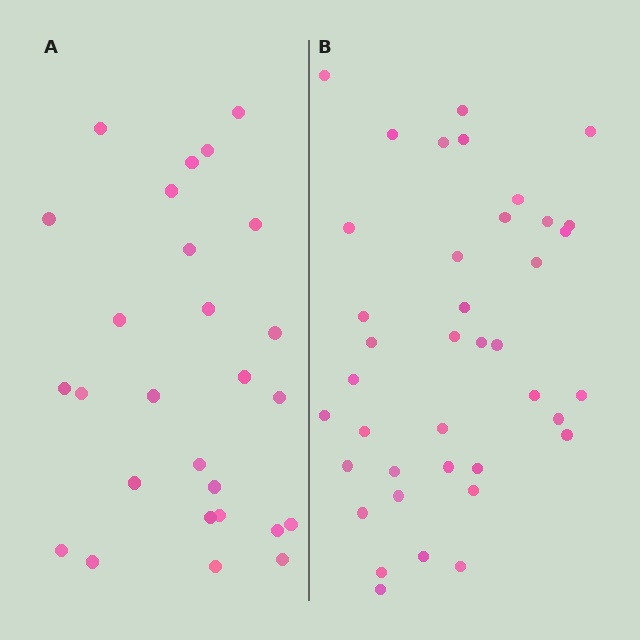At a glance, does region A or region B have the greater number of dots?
Region B (the right region) has more dots.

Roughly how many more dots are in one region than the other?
Region B has roughly 12 or so more dots than region A.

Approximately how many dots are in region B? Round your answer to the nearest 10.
About 40 dots. (The exact count is 39, which rounds to 40.)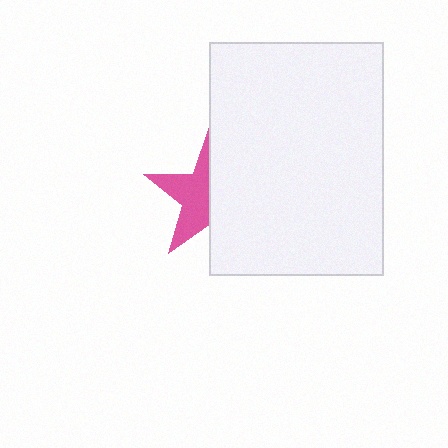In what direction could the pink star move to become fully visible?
The pink star could move left. That would shift it out from behind the white rectangle entirely.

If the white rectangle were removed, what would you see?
You would see the complete pink star.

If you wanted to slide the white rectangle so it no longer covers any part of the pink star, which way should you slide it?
Slide it right — that is the most direct way to separate the two shapes.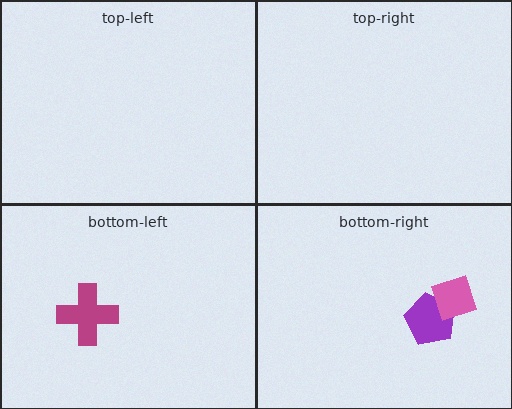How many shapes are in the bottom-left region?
1.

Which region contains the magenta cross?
The bottom-left region.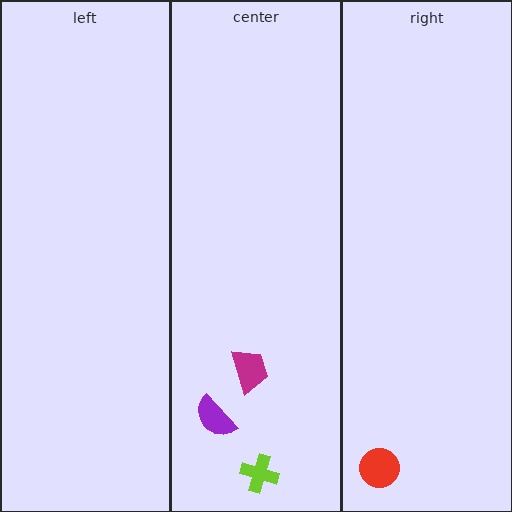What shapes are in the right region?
The red circle.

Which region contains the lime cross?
The center region.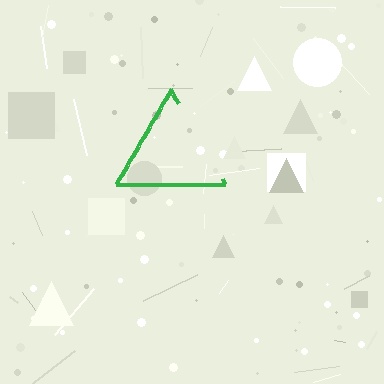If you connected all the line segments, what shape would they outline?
They would outline a triangle.